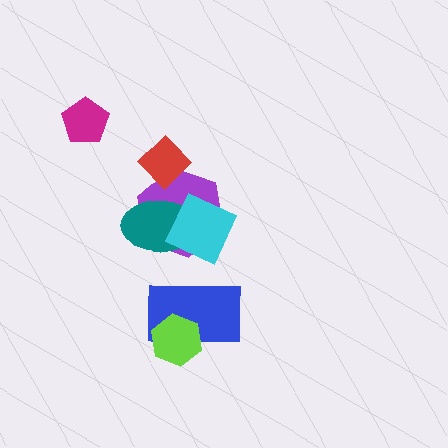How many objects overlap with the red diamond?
1 object overlaps with the red diamond.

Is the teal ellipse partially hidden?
Yes, it is partially covered by another shape.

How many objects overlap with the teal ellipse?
2 objects overlap with the teal ellipse.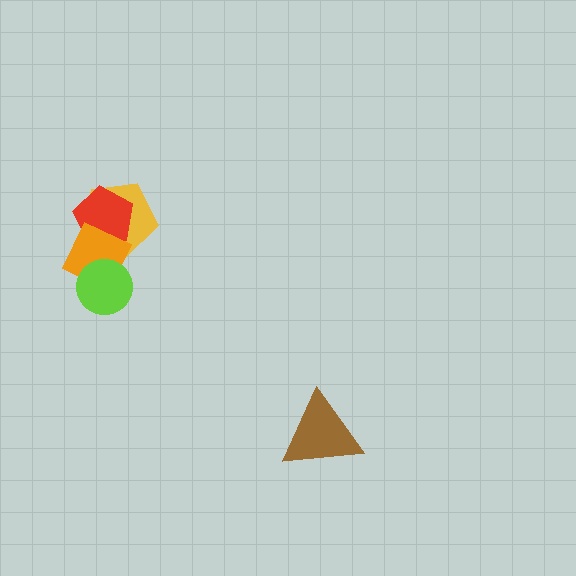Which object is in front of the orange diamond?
The lime circle is in front of the orange diamond.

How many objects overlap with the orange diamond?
3 objects overlap with the orange diamond.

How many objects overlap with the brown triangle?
0 objects overlap with the brown triangle.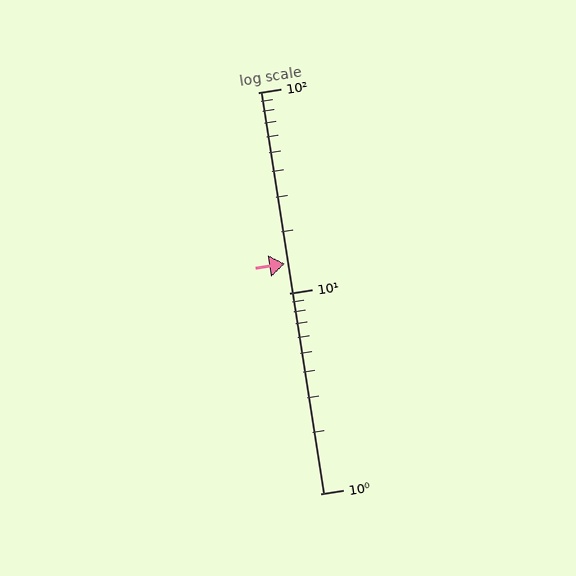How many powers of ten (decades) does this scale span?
The scale spans 2 decades, from 1 to 100.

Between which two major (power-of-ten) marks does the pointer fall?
The pointer is between 10 and 100.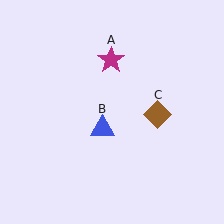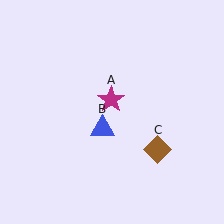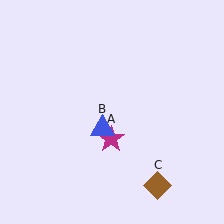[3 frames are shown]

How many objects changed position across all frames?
2 objects changed position: magenta star (object A), brown diamond (object C).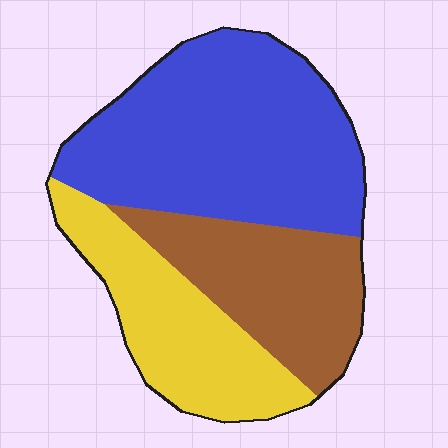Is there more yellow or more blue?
Blue.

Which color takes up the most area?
Blue, at roughly 50%.